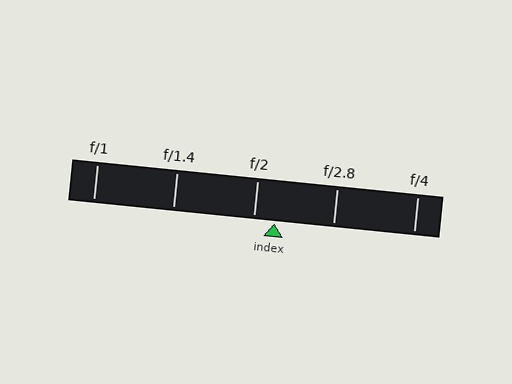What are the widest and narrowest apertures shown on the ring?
The widest aperture shown is f/1 and the narrowest is f/4.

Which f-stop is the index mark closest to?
The index mark is closest to f/2.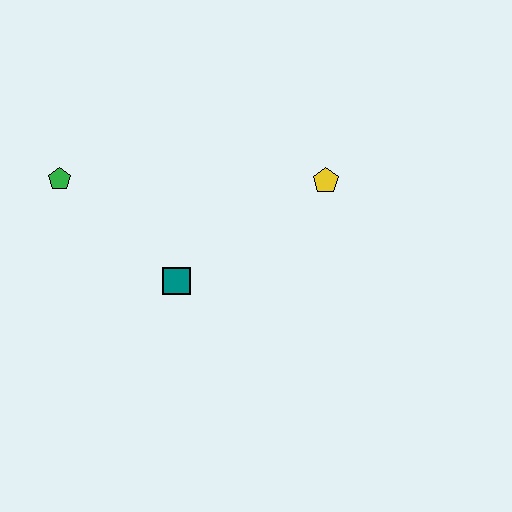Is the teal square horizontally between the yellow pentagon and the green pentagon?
Yes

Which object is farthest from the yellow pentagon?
The green pentagon is farthest from the yellow pentagon.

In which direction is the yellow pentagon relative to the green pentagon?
The yellow pentagon is to the right of the green pentagon.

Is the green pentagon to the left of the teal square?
Yes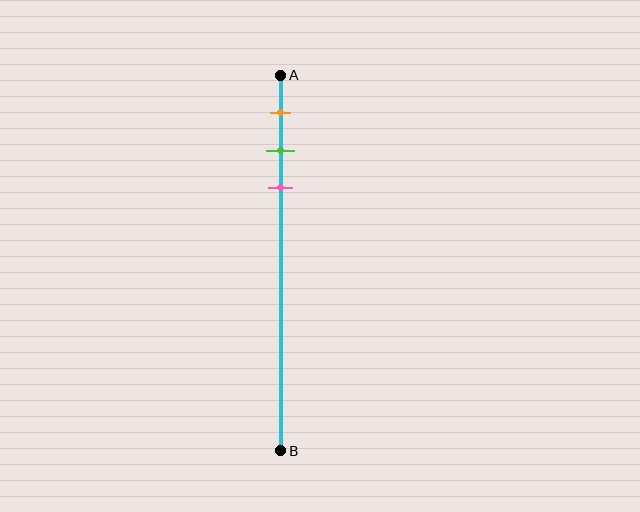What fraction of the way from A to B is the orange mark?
The orange mark is approximately 10% (0.1) of the way from A to B.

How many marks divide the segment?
There are 3 marks dividing the segment.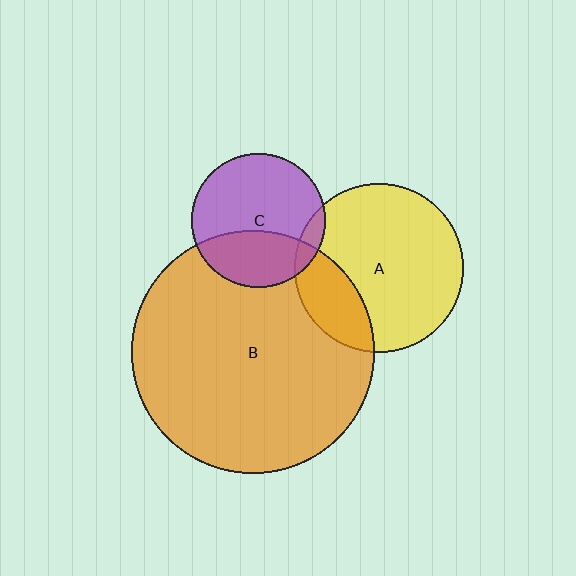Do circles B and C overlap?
Yes.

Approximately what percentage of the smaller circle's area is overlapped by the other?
Approximately 35%.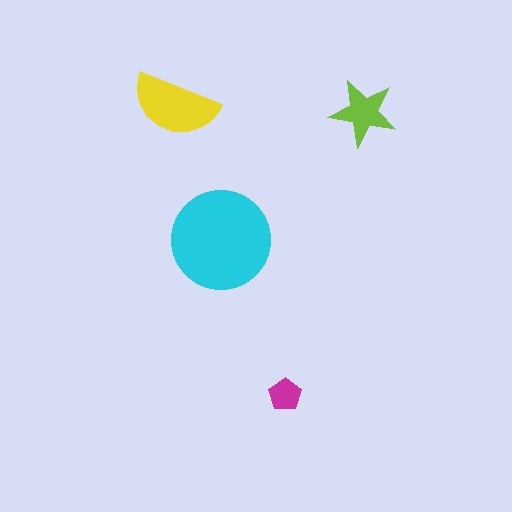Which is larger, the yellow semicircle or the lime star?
The yellow semicircle.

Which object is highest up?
The yellow semicircle is topmost.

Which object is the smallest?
The magenta pentagon.